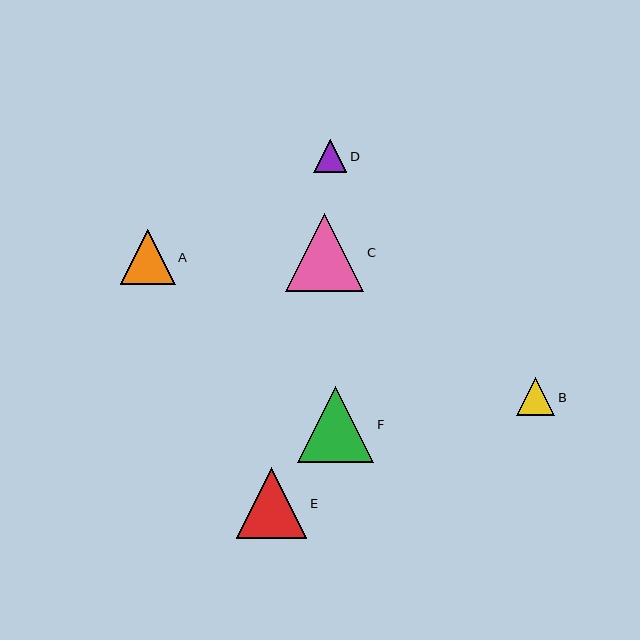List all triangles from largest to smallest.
From largest to smallest: C, F, E, A, B, D.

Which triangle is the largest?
Triangle C is the largest with a size of approximately 78 pixels.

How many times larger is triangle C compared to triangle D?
Triangle C is approximately 2.4 times the size of triangle D.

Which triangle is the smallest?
Triangle D is the smallest with a size of approximately 33 pixels.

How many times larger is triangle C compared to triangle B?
Triangle C is approximately 2.0 times the size of triangle B.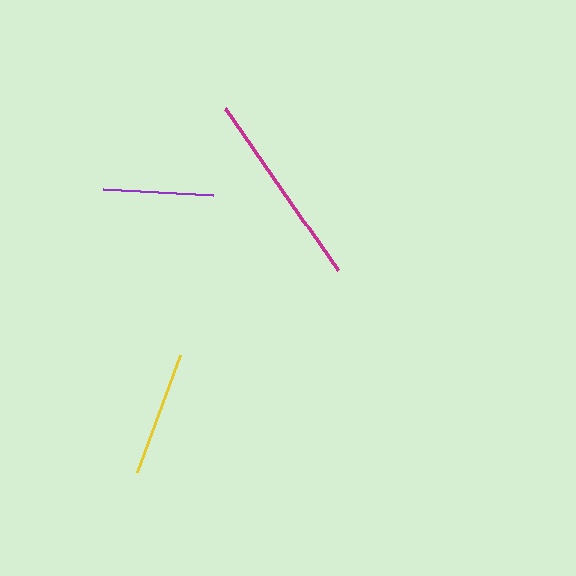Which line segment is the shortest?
The purple line is the shortest at approximately 110 pixels.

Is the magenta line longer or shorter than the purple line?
The magenta line is longer than the purple line.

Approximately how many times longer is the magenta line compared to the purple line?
The magenta line is approximately 1.8 times the length of the purple line.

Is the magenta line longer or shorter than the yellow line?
The magenta line is longer than the yellow line.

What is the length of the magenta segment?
The magenta segment is approximately 197 pixels long.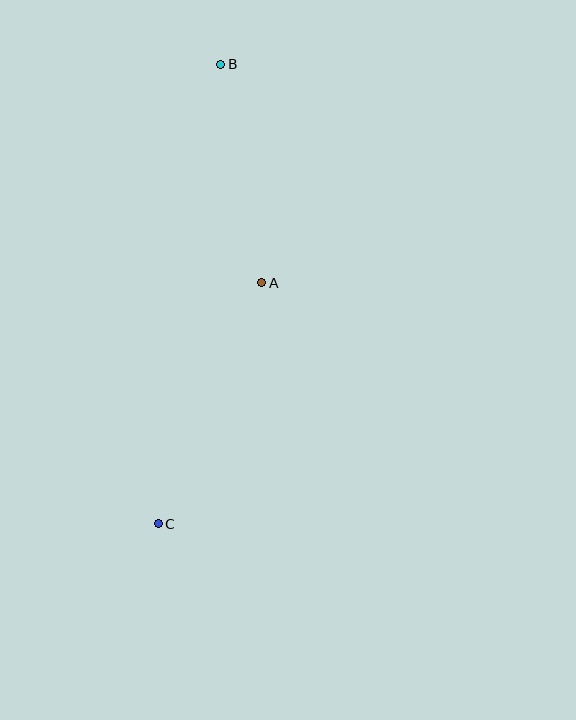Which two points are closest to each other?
Points A and B are closest to each other.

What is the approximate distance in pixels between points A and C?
The distance between A and C is approximately 263 pixels.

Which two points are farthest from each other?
Points B and C are farthest from each other.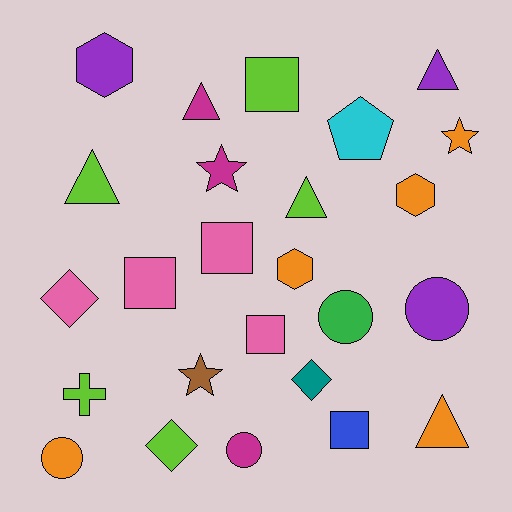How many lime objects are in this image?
There are 5 lime objects.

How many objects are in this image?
There are 25 objects.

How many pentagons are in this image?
There is 1 pentagon.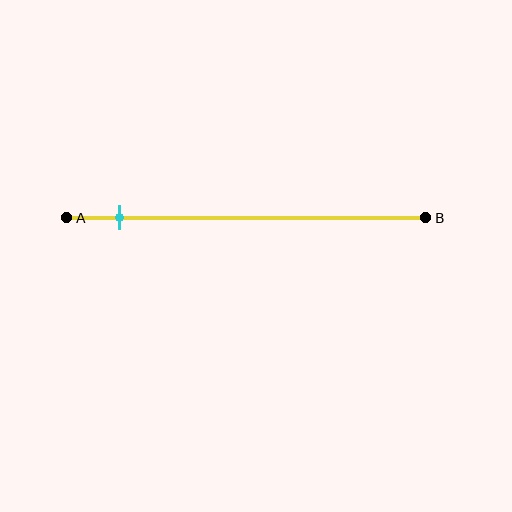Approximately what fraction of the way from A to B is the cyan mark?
The cyan mark is approximately 15% of the way from A to B.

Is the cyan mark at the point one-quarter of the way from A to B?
No, the mark is at about 15% from A, not at the 25% one-quarter point.